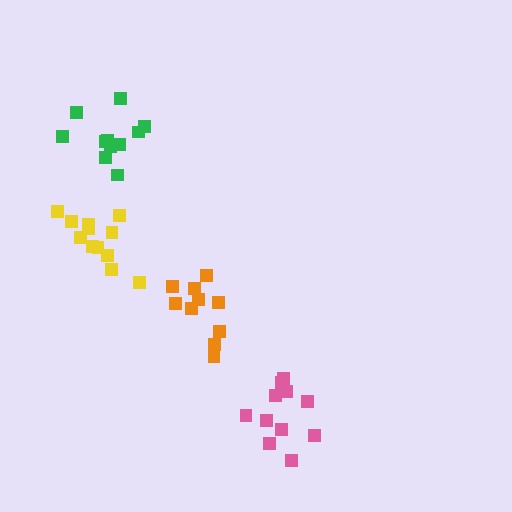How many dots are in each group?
Group 1: 10 dots, Group 2: 12 dots, Group 3: 11 dots, Group 4: 11 dots (44 total).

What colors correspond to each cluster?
The clusters are colored: orange, yellow, green, pink.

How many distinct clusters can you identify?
There are 4 distinct clusters.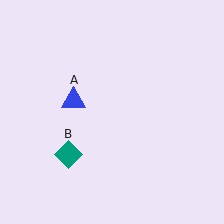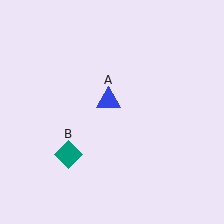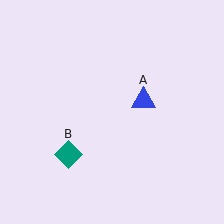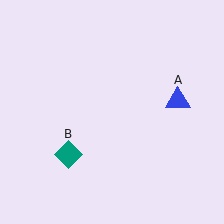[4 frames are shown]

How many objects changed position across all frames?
1 object changed position: blue triangle (object A).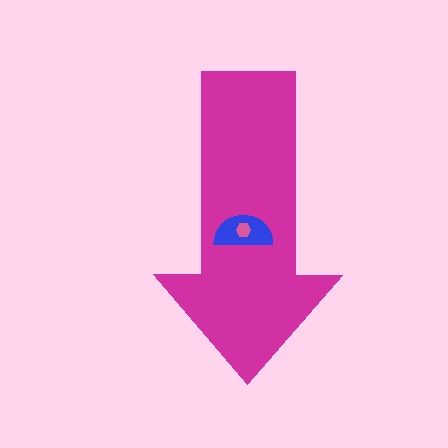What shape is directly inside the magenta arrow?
The blue semicircle.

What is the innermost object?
The pink hexagon.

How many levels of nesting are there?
3.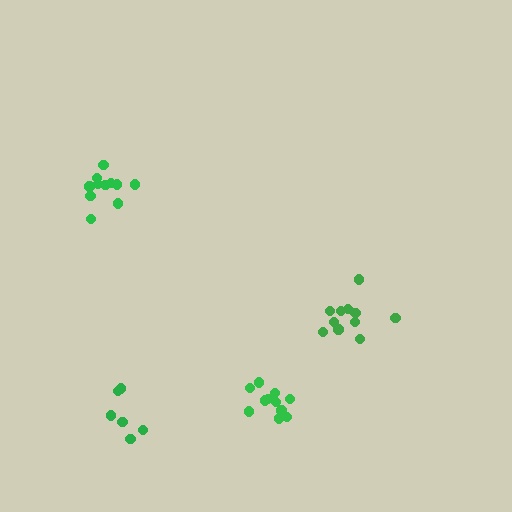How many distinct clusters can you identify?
There are 4 distinct clusters.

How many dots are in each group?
Group 1: 11 dots, Group 2: 11 dots, Group 3: 6 dots, Group 4: 11 dots (39 total).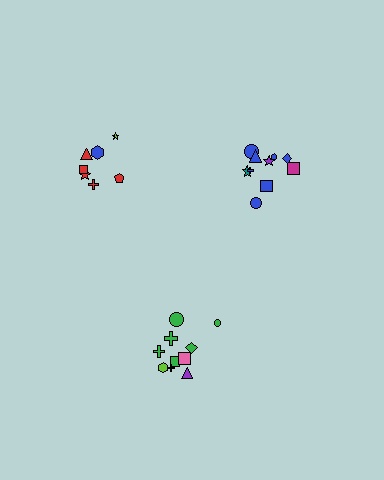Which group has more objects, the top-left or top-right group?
The top-right group.